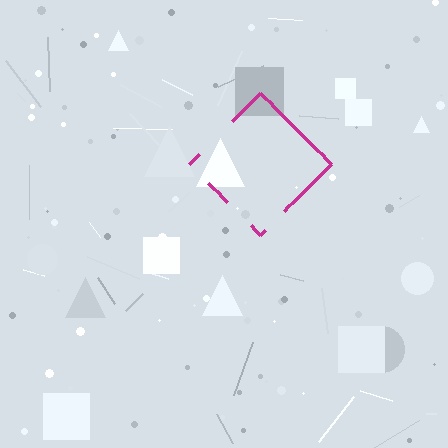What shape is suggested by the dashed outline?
The dashed outline suggests a diamond.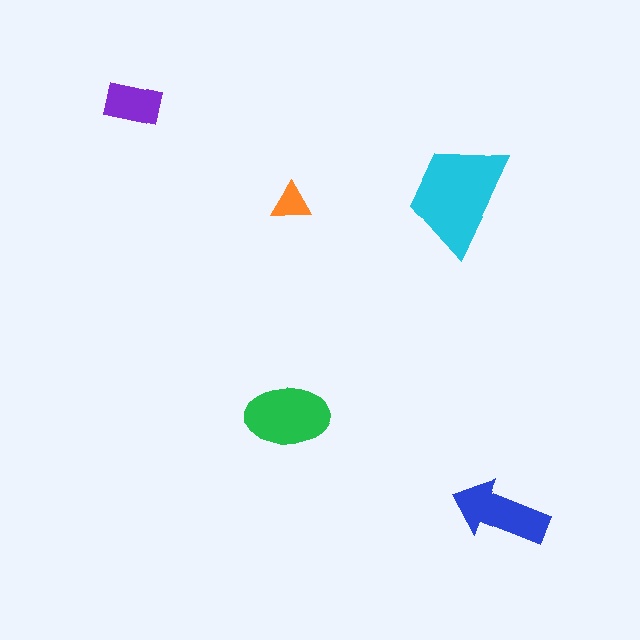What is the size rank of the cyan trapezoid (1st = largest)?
1st.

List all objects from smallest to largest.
The orange triangle, the purple rectangle, the blue arrow, the green ellipse, the cyan trapezoid.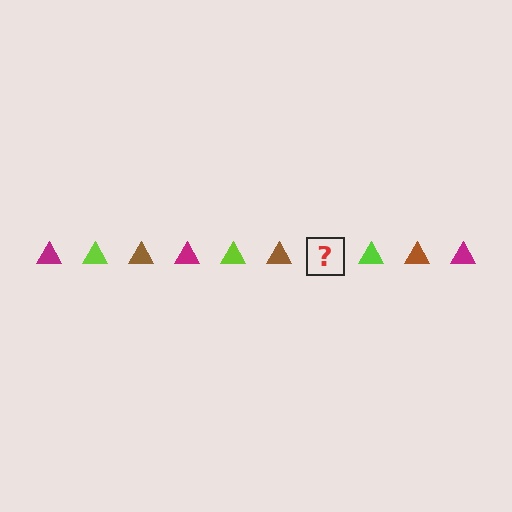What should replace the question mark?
The question mark should be replaced with a magenta triangle.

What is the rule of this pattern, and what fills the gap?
The rule is that the pattern cycles through magenta, lime, brown triangles. The gap should be filled with a magenta triangle.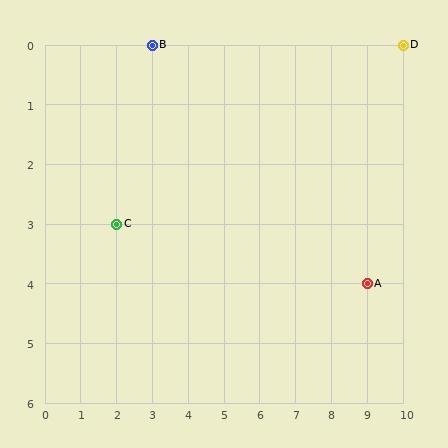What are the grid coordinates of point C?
Point C is at grid coordinates (2, 3).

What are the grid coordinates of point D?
Point D is at grid coordinates (10, 0).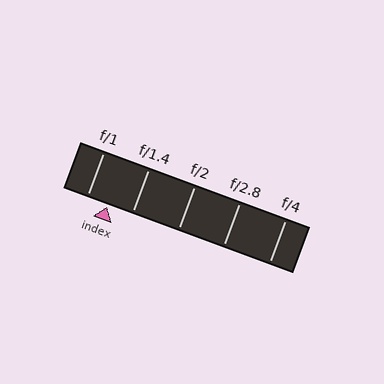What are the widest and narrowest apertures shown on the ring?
The widest aperture shown is f/1 and the narrowest is f/4.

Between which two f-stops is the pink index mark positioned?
The index mark is between f/1 and f/1.4.